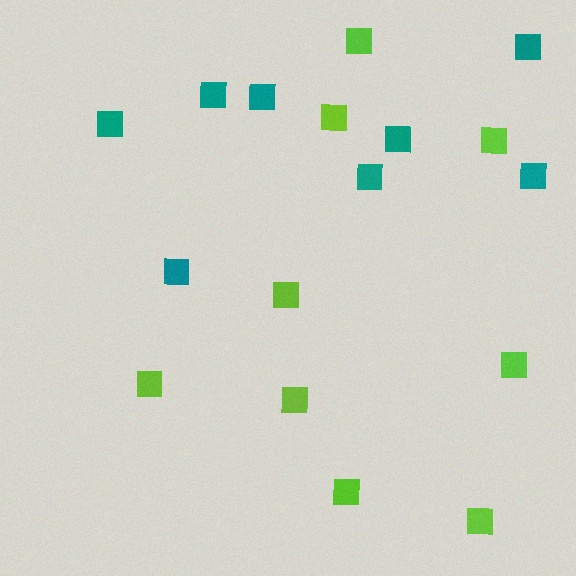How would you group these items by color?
There are 2 groups: one group of lime squares (9) and one group of teal squares (8).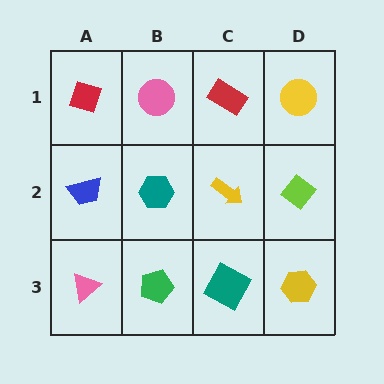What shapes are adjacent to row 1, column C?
A yellow arrow (row 2, column C), a pink circle (row 1, column B), a yellow circle (row 1, column D).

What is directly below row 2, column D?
A yellow hexagon.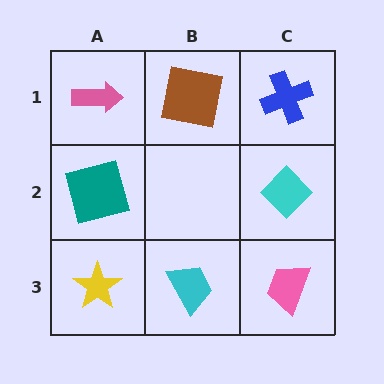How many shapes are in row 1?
3 shapes.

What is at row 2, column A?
A teal square.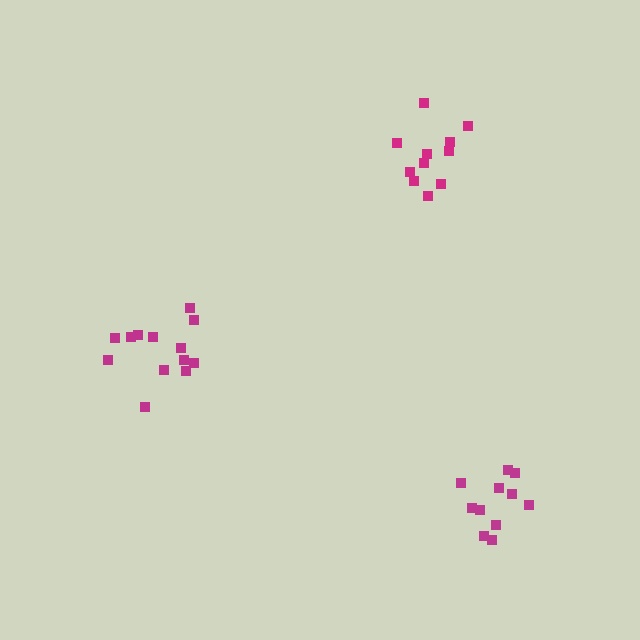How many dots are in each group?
Group 1: 13 dots, Group 2: 11 dots, Group 3: 11 dots (35 total).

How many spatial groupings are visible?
There are 3 spatial groupings.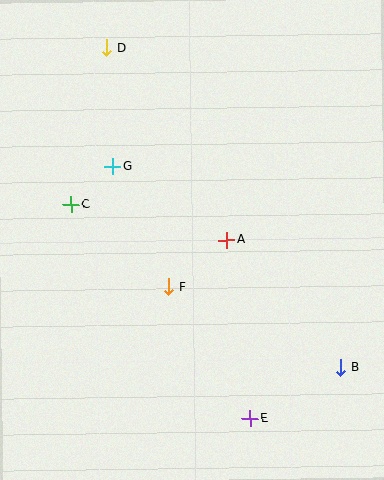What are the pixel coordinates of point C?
Point C is at (71, 204).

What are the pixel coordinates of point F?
Point F is at (168, 287).